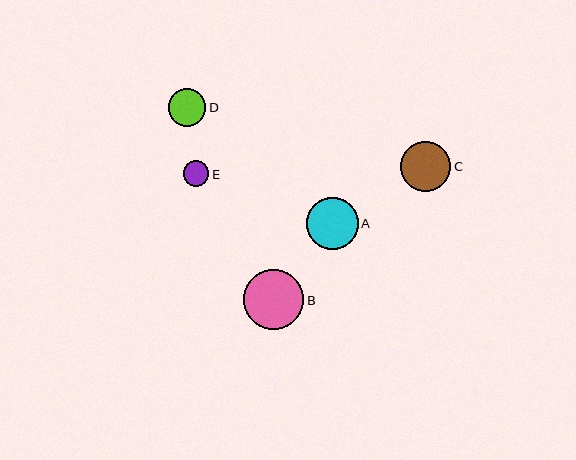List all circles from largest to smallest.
From largest to smallest: B, A, C, D, E.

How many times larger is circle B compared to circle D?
Circle B is approximately 1.6 times the size of circle D.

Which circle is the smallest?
Circle E is the smallest with a size of approximately 25 pixels.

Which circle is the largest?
Circle B is the largest with a size of approximately 60 pixels.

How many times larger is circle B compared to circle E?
Circle B is approximately 2.4 times the size of circle E.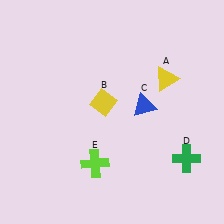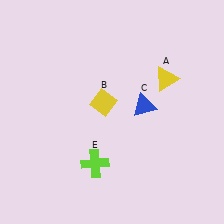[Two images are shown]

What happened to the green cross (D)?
The green cross (D) was removed in Image 2. It was in the bottom-right area of Image 1.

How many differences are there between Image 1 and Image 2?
There is 1 difference between the two images.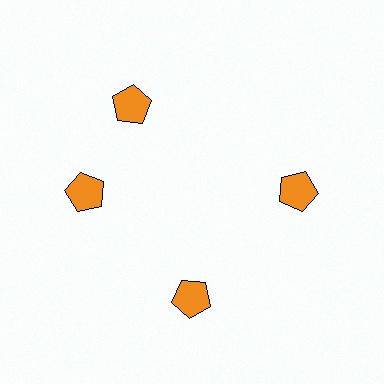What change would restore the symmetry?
The symmetry would be restored by rotating it back into even spacing with its neighbors so that all 4 pentagons sit at equal angles and equal distance from the center.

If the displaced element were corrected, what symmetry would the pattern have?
It would have 4-fold rotational symmetry — the pattern would map onto itself every 90 degrees.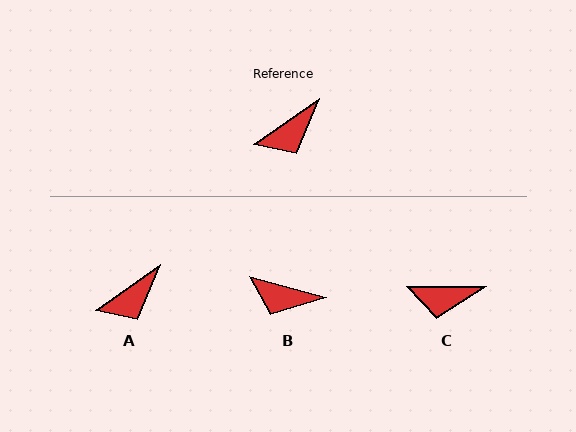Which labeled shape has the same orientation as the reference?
A.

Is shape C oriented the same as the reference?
No, it is off by about 35 degrees.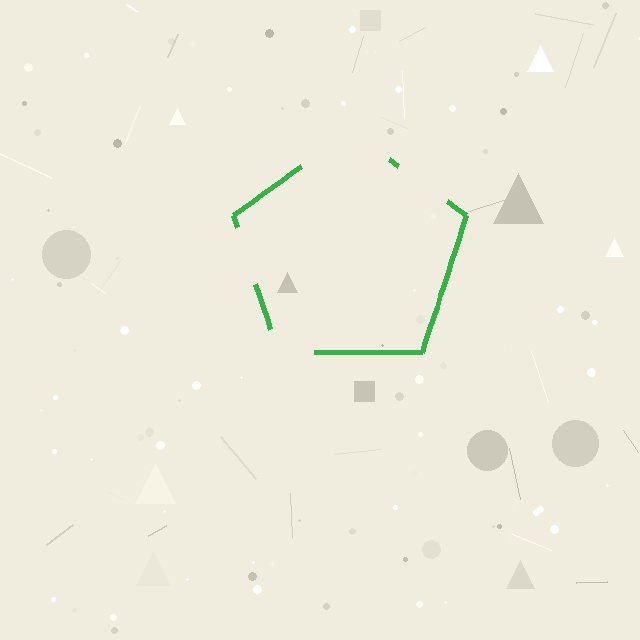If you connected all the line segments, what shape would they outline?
They would outline a pentagon.